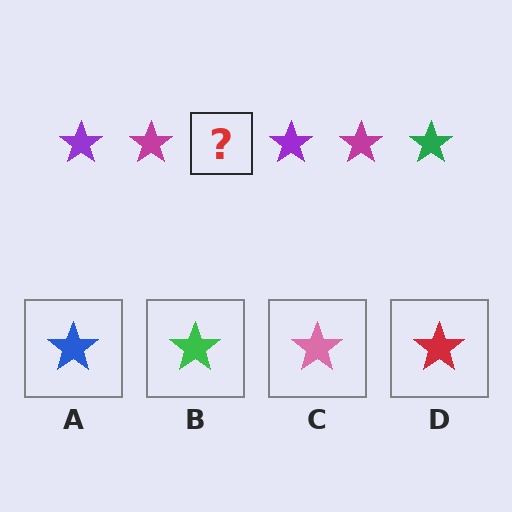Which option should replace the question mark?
Option B.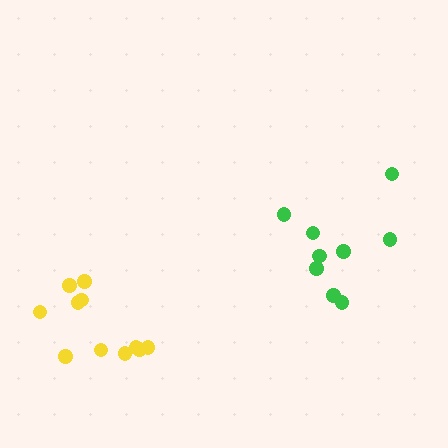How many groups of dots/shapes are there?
There are 2 groups.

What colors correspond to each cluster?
The clusters are colored: green, yellow.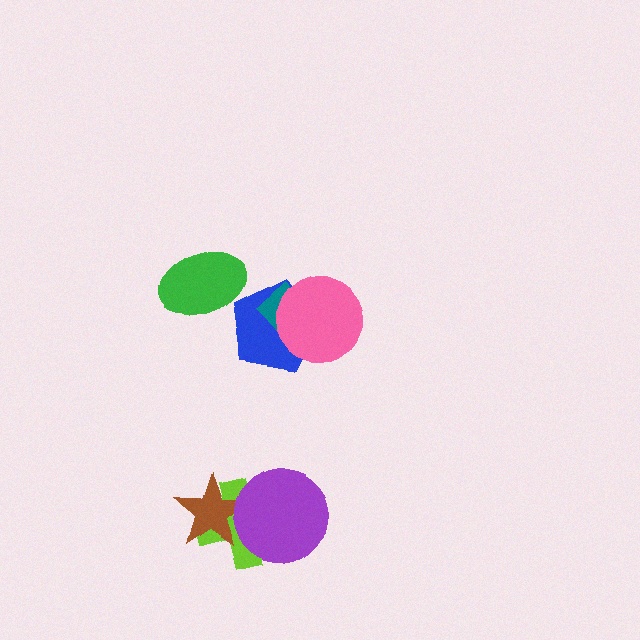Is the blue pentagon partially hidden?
Yes, it is partially covered by another shape.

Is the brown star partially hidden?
Yes, it is partially covered by another shape.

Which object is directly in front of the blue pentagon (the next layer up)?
The teal diamond is directly in front of the blue pentagon.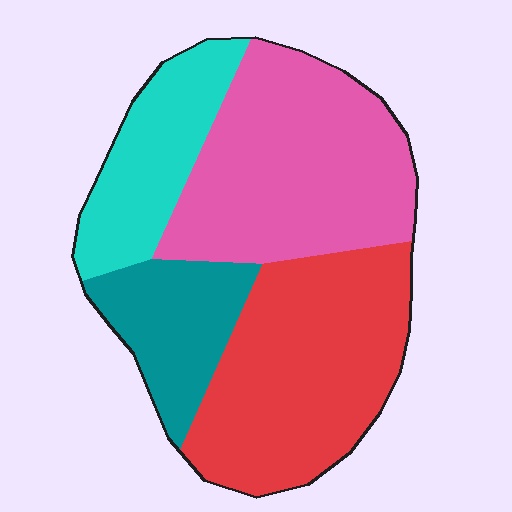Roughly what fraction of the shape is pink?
Pink takes up between a quarter and a half of the shape.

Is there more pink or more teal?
Pink.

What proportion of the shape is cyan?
Cyan covers 17% of the shape.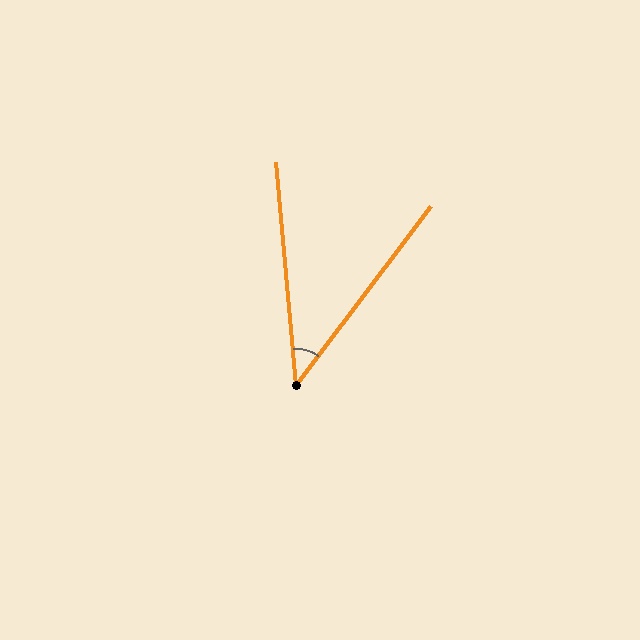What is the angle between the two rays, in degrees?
Approximately 42 degrees.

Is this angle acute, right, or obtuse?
It is acute.